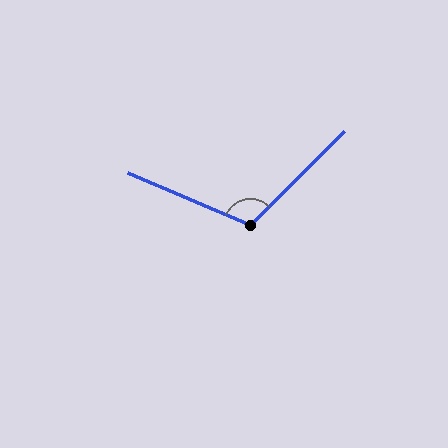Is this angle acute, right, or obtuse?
It is obtuse.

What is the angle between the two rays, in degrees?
Approximately 112 degrees.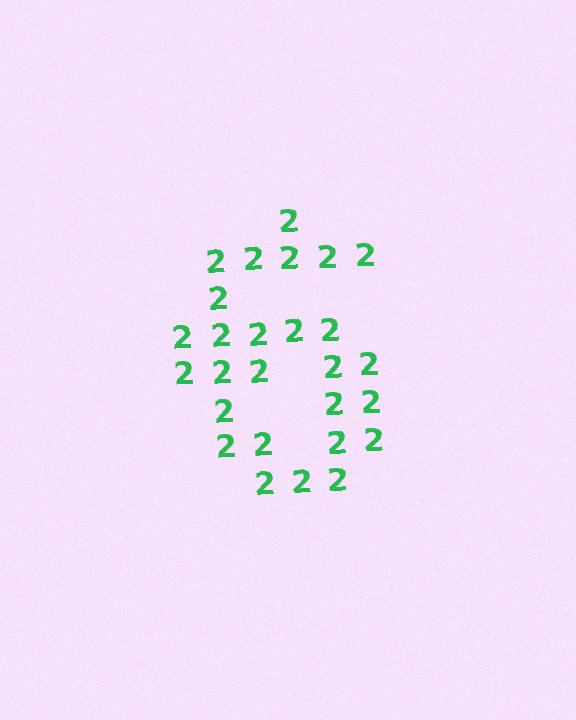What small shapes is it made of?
It is made of small digit 2's.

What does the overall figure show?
The overall figure shows the digit 6.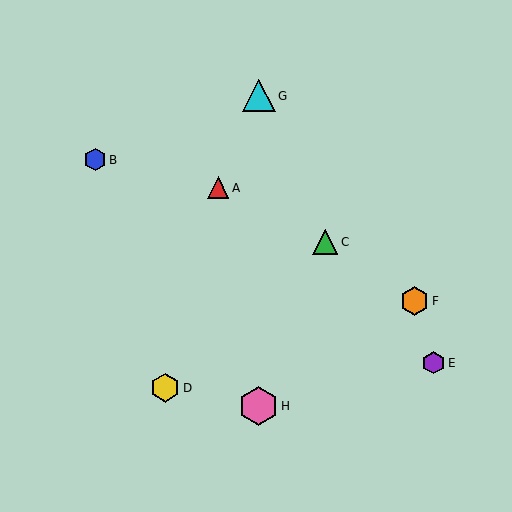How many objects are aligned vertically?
2 objects (G, H) are aligned vertically.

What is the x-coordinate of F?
Object F is at x≈415.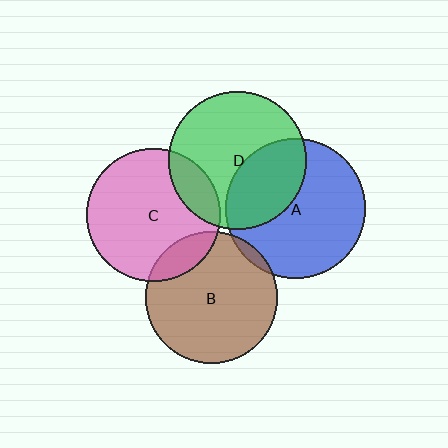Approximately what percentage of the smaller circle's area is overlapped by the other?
Approximately 15%.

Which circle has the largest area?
Circle A (blue).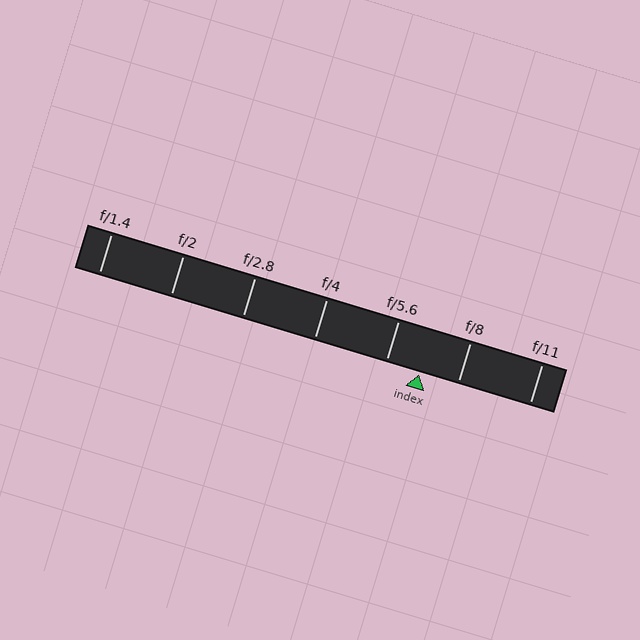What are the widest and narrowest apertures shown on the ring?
The widest aperture shown is f/1.4 and the narrowest is f/11.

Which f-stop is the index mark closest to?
The index mark is closest to f/5.6.